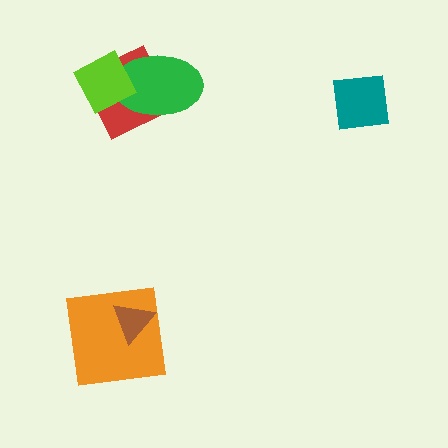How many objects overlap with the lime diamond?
2 objects overlap with the lime diamond.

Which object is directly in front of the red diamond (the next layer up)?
The green ellipse is directly in front of the red diamond.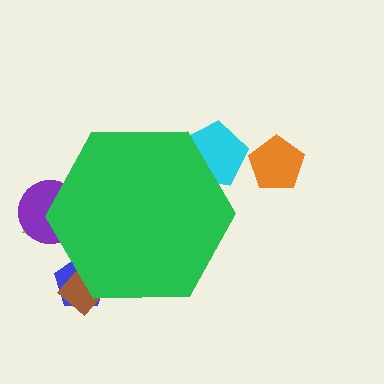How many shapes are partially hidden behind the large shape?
5 shapes are partially hidden.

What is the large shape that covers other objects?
A green hexagon.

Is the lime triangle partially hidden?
Yes, the lime triangle is partially hidden behind the green hexagon.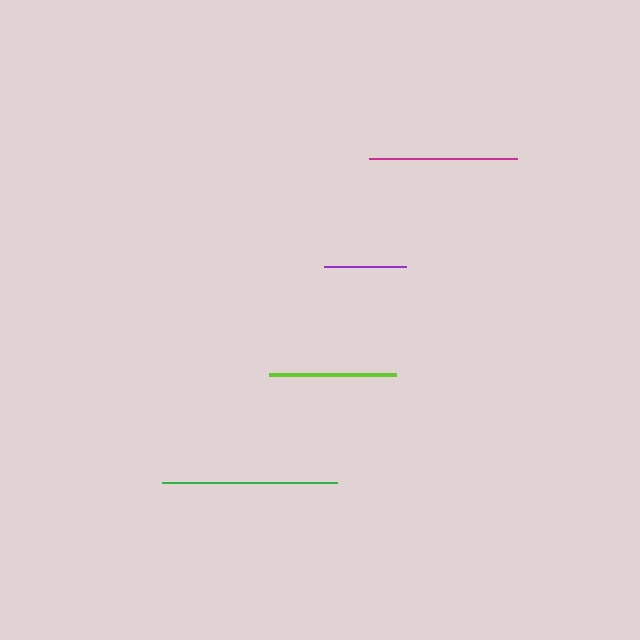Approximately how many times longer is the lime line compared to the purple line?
The lime line is approximately 1.6 times the length of the purple line.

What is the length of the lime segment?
The lime segment is approximately 127 pixels long.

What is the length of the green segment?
The green segment is approximately 175 pixels long.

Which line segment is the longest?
The green line is the longest at approximately 175 pixels.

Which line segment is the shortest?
The purple line is the shortest at approximately 82 pixels.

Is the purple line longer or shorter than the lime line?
The lime line is longer than the purple line.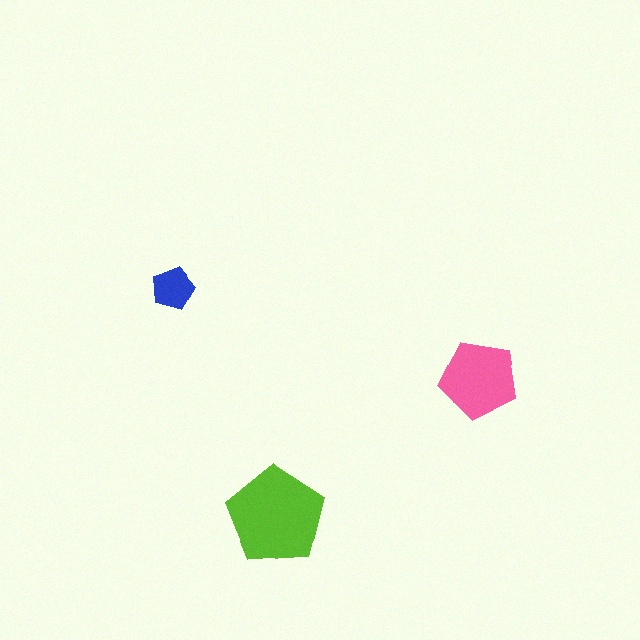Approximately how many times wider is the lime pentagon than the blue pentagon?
About 2.5 times wider.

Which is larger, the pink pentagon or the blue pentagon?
The pink one.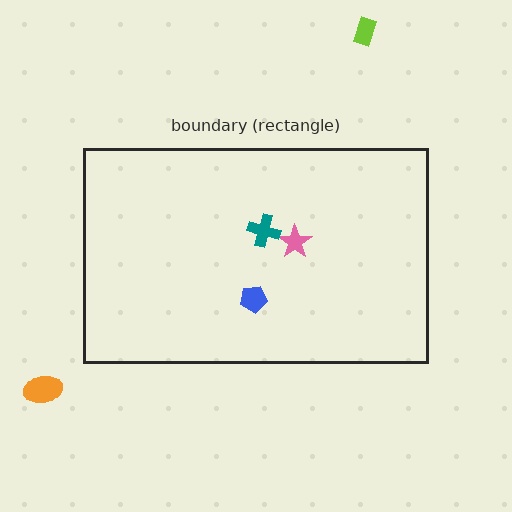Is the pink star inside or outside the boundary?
Inside.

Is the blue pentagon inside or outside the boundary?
Inside.